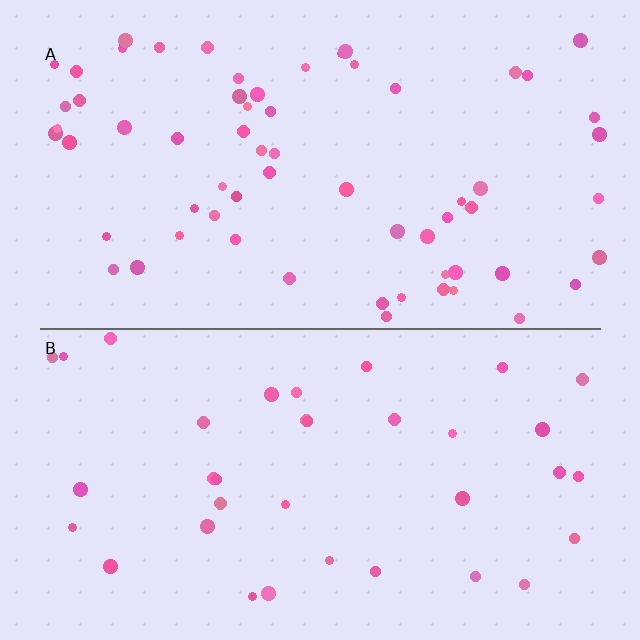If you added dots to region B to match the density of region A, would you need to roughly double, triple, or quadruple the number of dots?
Approximately double.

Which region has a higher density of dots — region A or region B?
A (the top).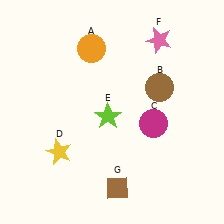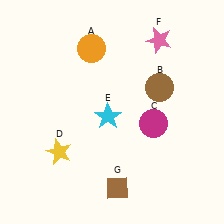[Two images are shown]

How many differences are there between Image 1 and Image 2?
There is 1 difference between the two images.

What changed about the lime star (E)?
In Image 1, E is lime. In Image 2, it changed to cyan.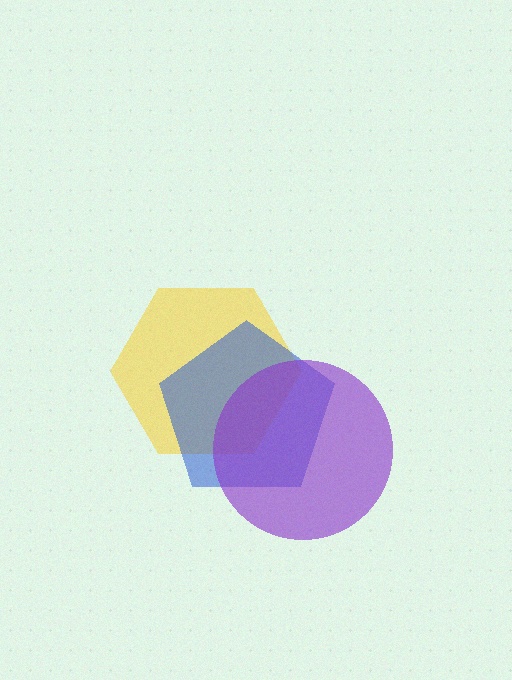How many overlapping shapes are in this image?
There are 3 overlapping shapes in the image.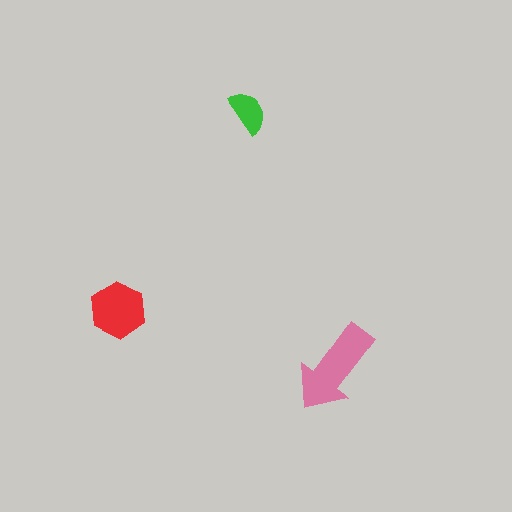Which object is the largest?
The pink arrow.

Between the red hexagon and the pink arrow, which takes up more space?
The pink arrow.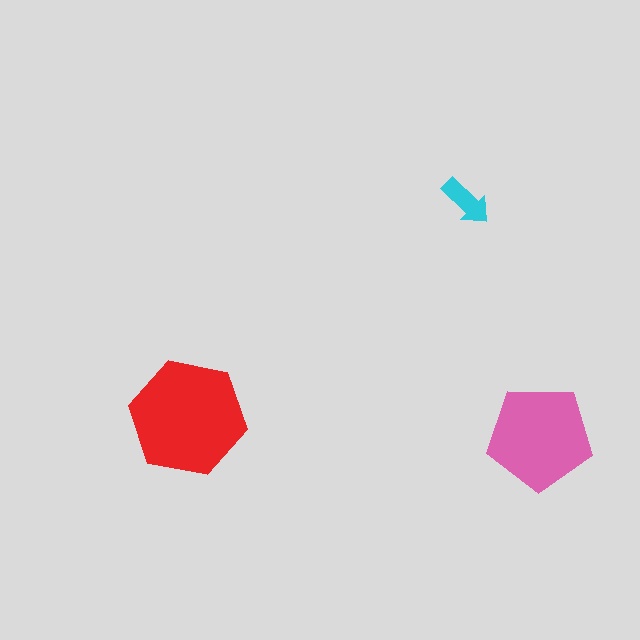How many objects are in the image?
There are 3 objects in the image.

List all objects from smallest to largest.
The cyan arrow, the pink pentagon, the red hexagon.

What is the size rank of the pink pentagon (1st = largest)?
2nd.